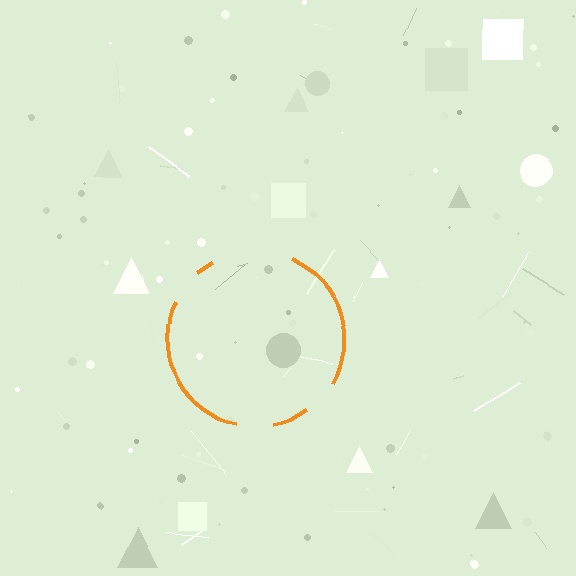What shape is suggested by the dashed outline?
The dashed outline suggests a circle.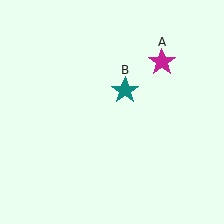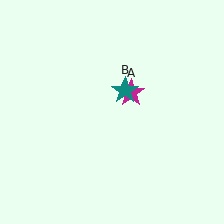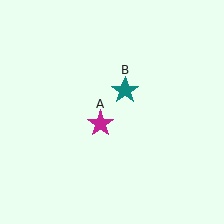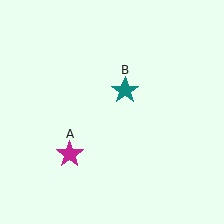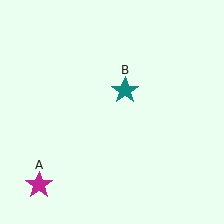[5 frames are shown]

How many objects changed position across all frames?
1 object changed position: magenta star (object A).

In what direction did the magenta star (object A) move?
The magenta star (object A) moved down and to the left.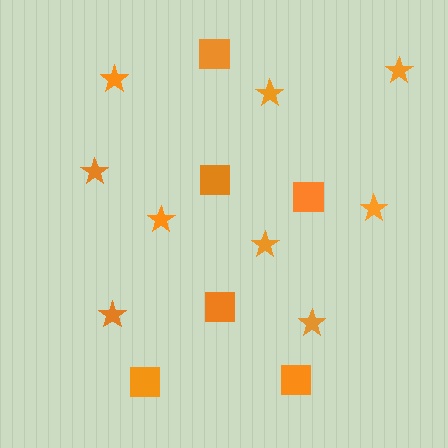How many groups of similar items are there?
There are 2 groups: one group of stars (9) and one group of squares (6).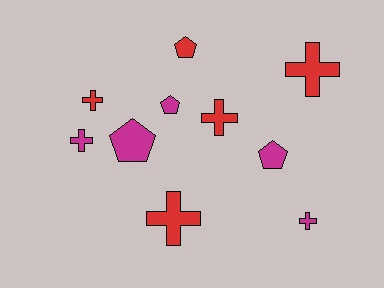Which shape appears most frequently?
Cross, with 6 objects.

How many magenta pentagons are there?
There are 3 magenta pentagons.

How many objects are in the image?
There are 10 objects.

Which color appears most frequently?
Magenta, with 5 objects.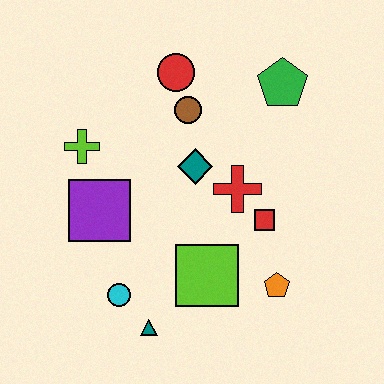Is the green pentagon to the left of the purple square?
No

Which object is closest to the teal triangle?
The cyan circle is closest to the teal triangle.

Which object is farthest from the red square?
The lime cross is farthest from the red square.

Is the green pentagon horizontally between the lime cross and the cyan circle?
No